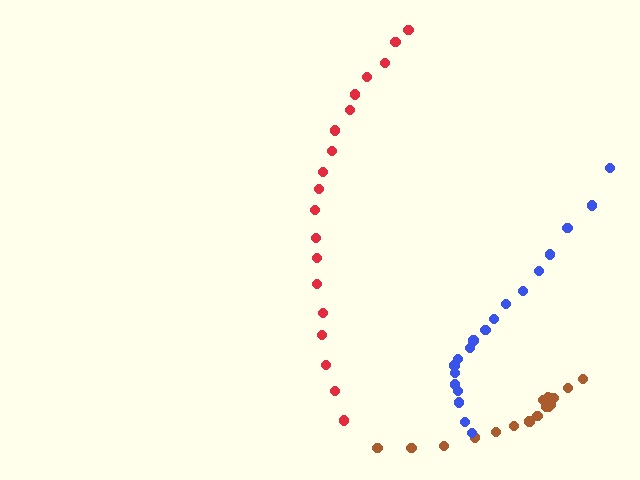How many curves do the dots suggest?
There are 3 distinct paths.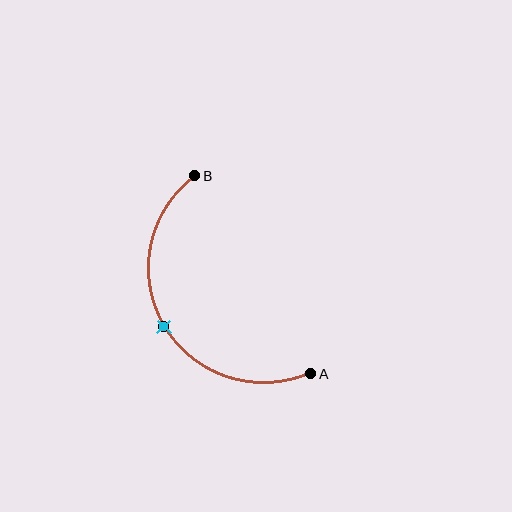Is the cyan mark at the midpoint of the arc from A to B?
Yes. The cyan mark lies on the arc at equal arc-length from both A and B — it is the arc midpoint.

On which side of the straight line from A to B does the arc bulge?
The arc bulges to the left of the straight line connecting A and B.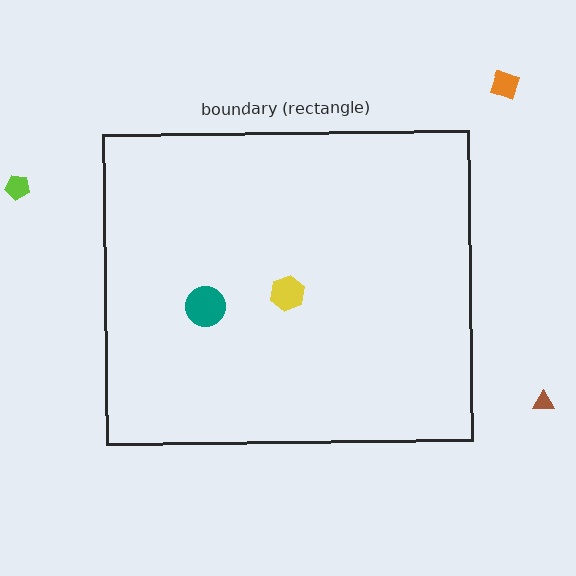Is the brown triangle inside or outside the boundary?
Outside.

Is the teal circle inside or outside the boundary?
Inside.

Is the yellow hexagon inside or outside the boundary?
Inside.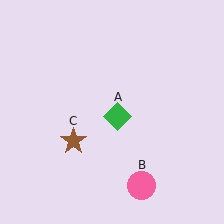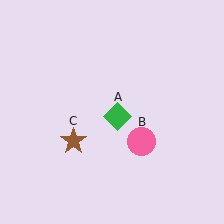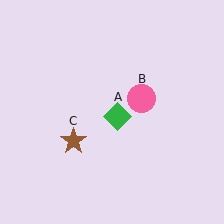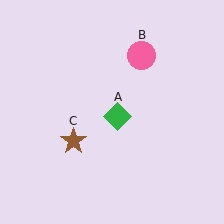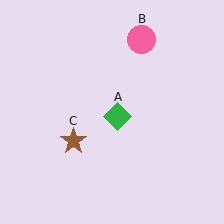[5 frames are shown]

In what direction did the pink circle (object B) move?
The pink circle (object B) moved up.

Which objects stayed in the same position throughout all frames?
Green diamond (object A) and brown star (object C) remained stationary.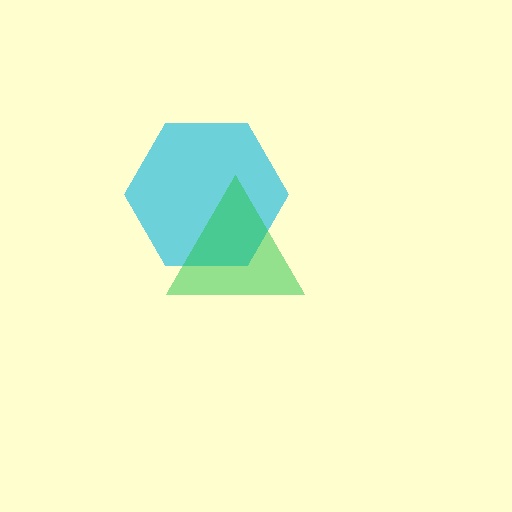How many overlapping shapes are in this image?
There are 2 overlapping shapes in the image.